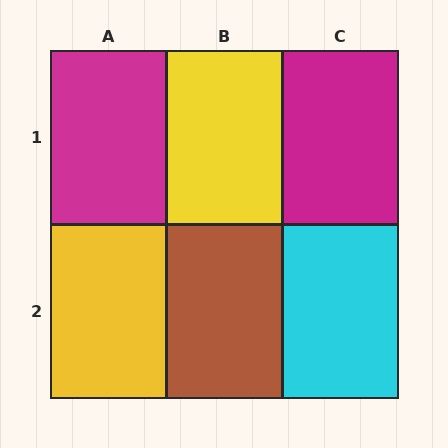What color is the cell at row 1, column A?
Magenta.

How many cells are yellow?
2 cells are yellow.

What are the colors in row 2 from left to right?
Yellow, brown, cyan.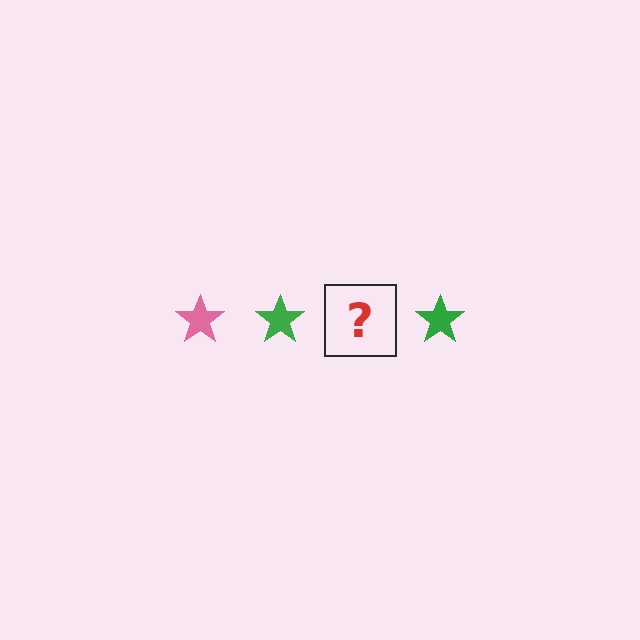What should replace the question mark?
The question mark should be replaced with a pink star.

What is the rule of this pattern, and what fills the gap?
The rule is that the pattern cycles through pink, green stars. The gap should be filled with a pink star.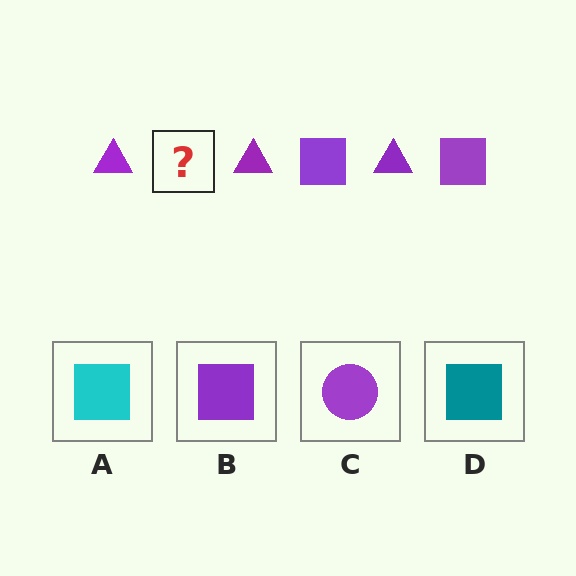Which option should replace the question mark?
Option B.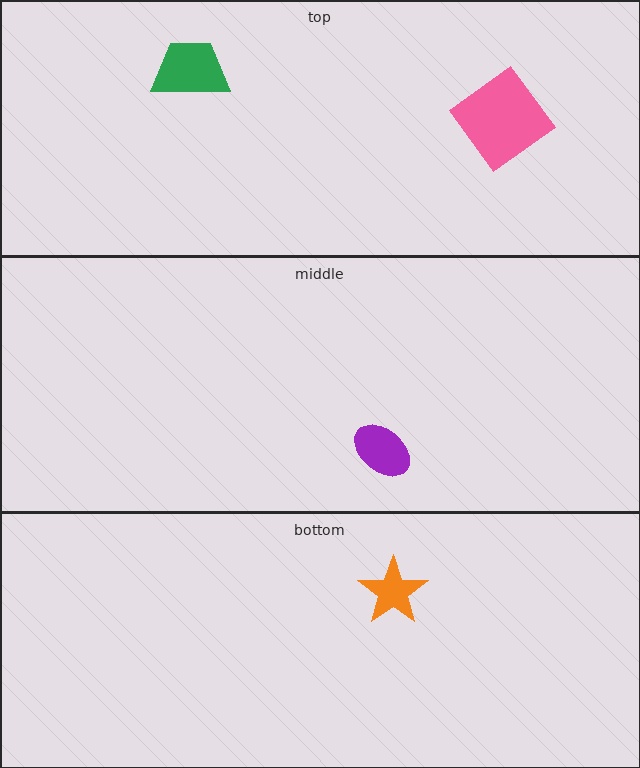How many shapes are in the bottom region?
1.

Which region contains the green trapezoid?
The top region.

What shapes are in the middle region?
The purple ellipse.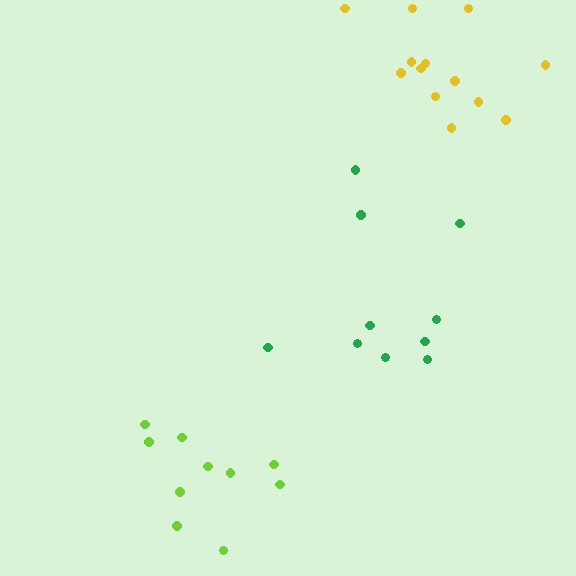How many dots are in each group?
Group 1: 13 dots, Group 2: 10 dots, Group 3: 10 dots (33 total).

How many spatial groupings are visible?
There are 3 spatial groupings.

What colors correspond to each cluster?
The clusters are colored: yellow, green, lime.